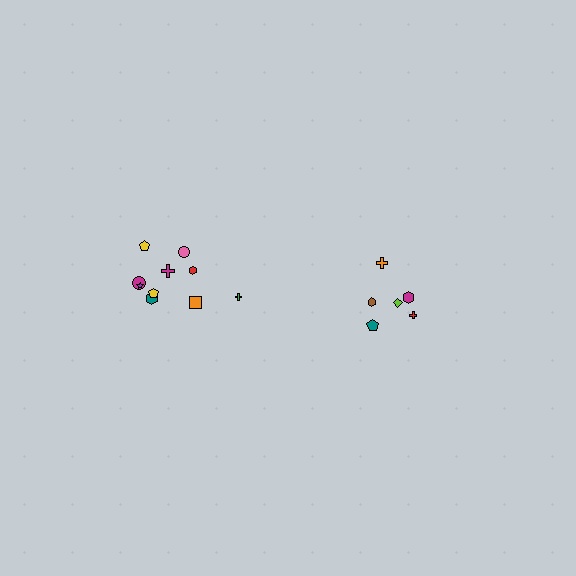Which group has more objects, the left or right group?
The left group.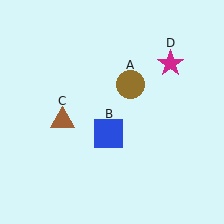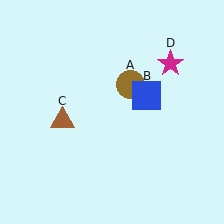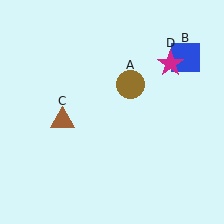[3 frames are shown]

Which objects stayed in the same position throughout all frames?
Brown circle (object A) and brown triangle (object C) and magenta star (object D) remained stationary.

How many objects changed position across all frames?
1 object changed position: blue square (object B).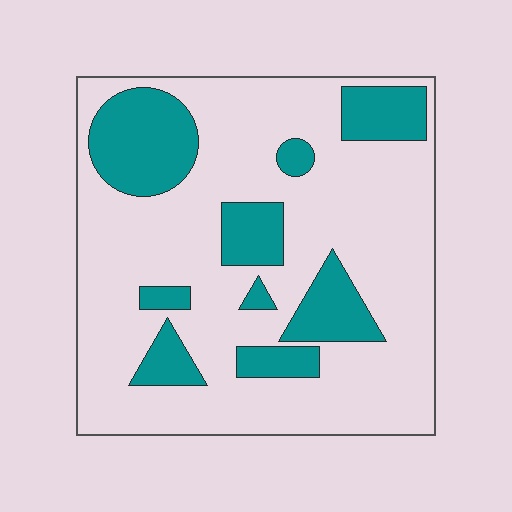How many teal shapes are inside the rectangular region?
9.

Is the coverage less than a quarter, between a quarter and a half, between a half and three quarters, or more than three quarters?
Less than a quarter.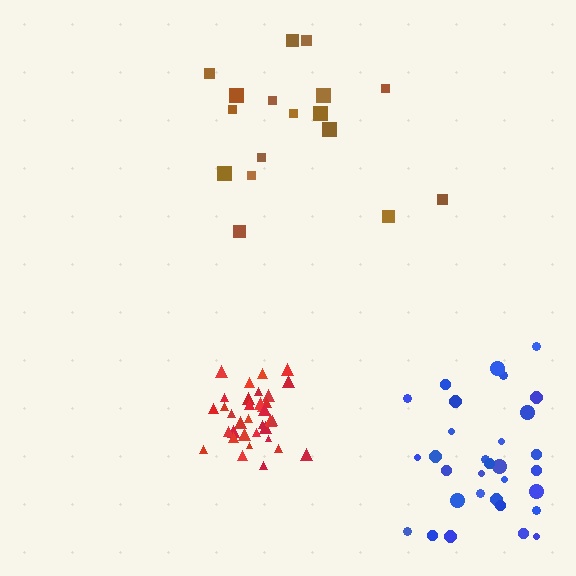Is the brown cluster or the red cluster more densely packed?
Red.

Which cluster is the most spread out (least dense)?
Brown.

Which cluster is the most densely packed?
Red.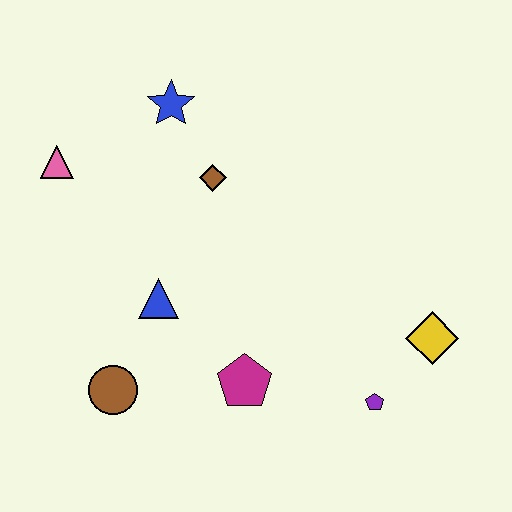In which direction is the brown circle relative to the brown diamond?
The brown circle is below the brown diamond.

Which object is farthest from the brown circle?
The yellow diamond is farthest from the brown circle.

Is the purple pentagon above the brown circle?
No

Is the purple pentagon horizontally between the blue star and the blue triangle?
No